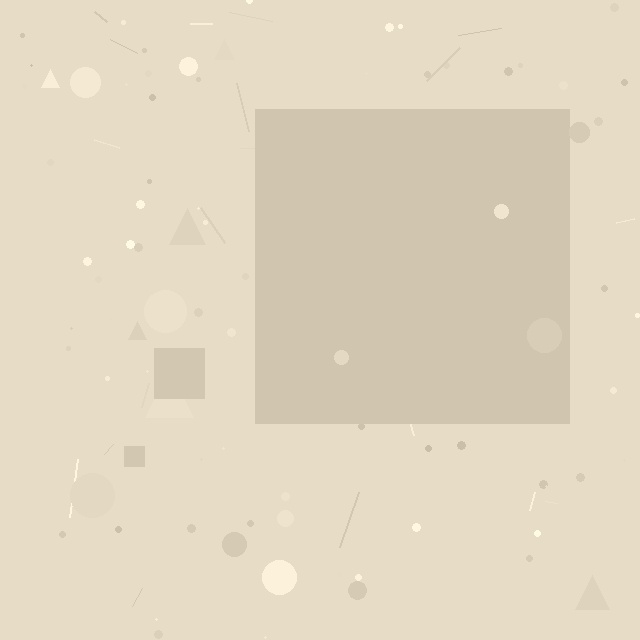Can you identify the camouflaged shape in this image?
The camouflaged shape is a square.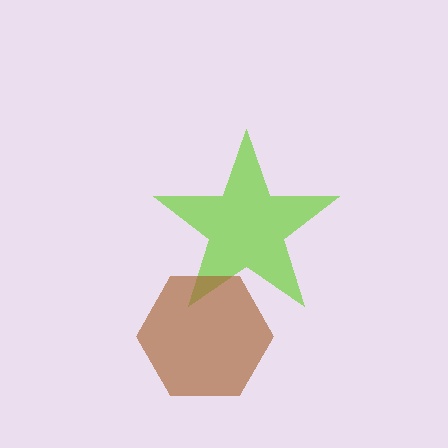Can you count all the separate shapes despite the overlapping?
Yes, there are 2 separate shapes.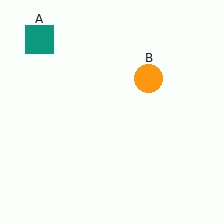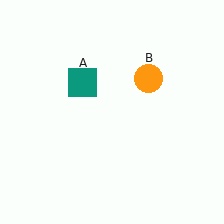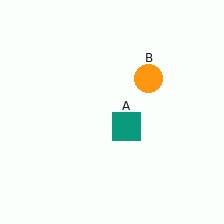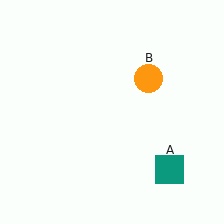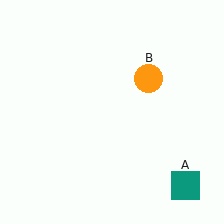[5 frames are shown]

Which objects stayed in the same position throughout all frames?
Orange circle (object B) remained stationary.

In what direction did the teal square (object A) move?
The teal square (object A) moved down and to the right.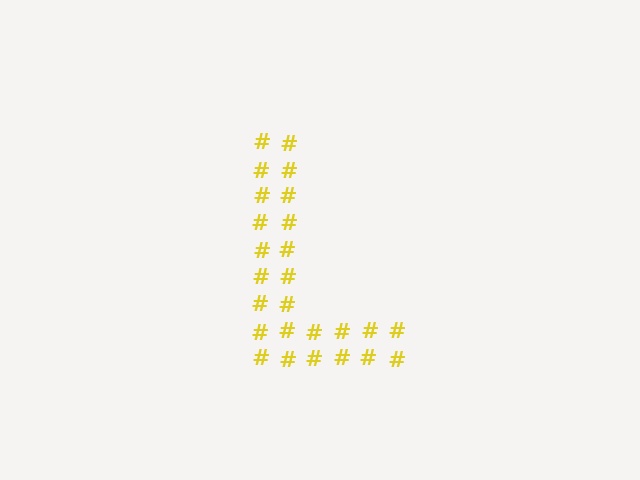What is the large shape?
The large shape is the letter L.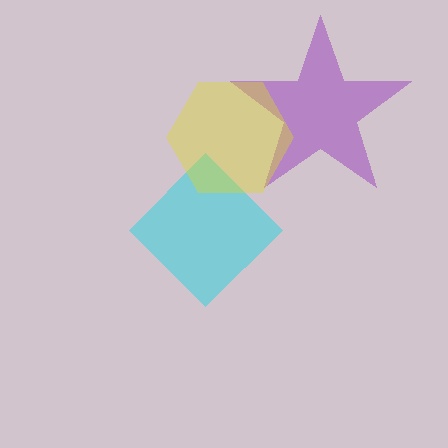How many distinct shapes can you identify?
There are 3 distinct shapes: a purple star, a cyan diamond, a yellow hexagon.